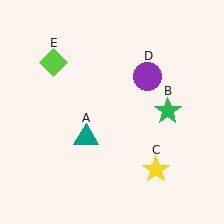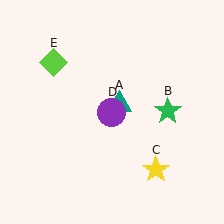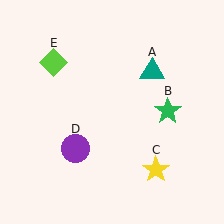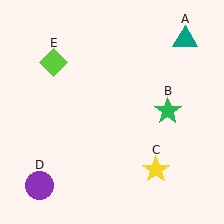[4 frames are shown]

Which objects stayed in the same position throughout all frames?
Green star (object B) and yellow star (object C) and lime diamond (object E) remained stationary.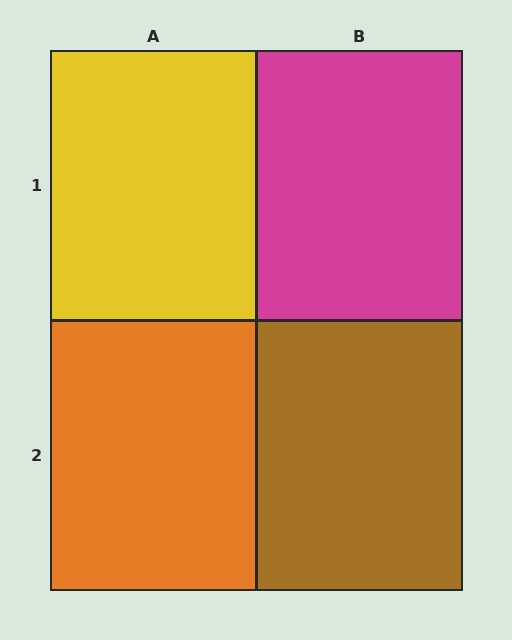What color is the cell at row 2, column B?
Brown.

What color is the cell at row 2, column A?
Orange.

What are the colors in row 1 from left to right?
Yellow, magenta.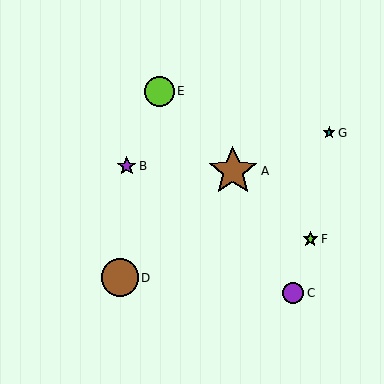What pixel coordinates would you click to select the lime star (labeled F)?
Click at (310, 239) to select the lime star F.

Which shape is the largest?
The brown star (labeled A) is the largest.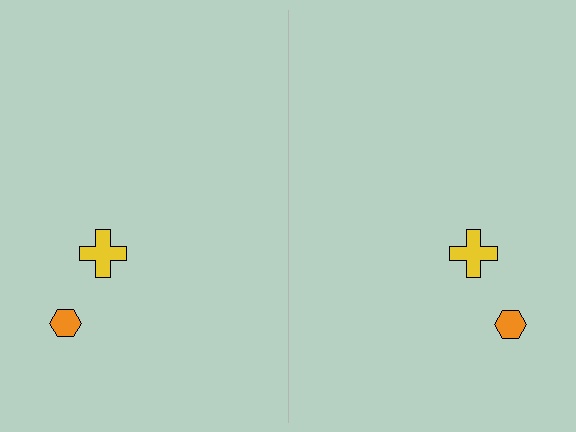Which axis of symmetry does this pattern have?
The pattern has a vertical axis of symmetry running through the center of the image.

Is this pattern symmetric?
Yes, this pattern has bilateral (reflection) symmetry.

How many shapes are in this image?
There are 4 shapes in this image.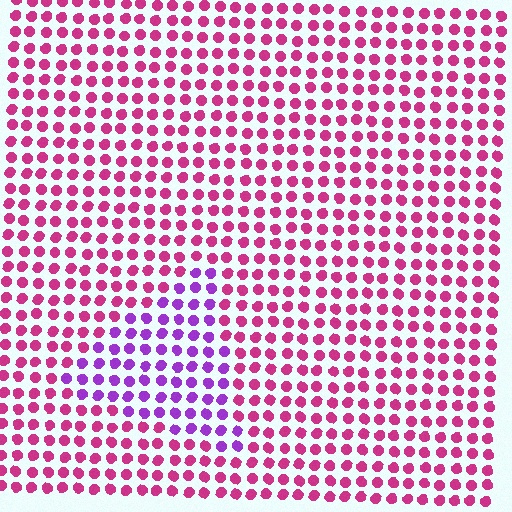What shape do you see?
I see a triangle.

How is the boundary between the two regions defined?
The boundary is defined purely by a slight shift in hue (about 45 degrees). Spacing, size, and orientation are identical on both sides.